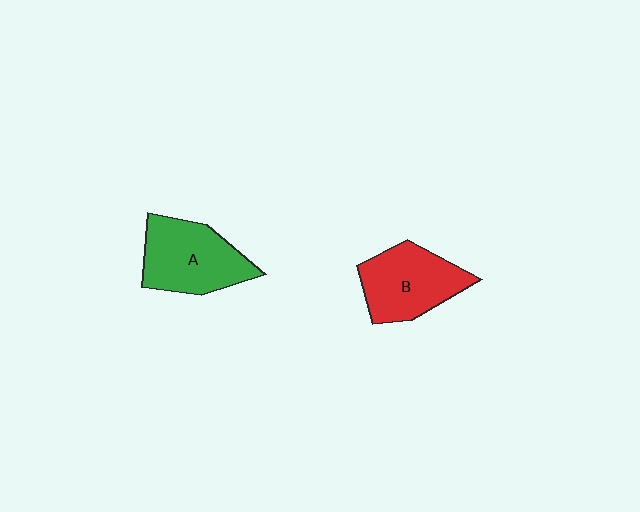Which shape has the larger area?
Shape A (green).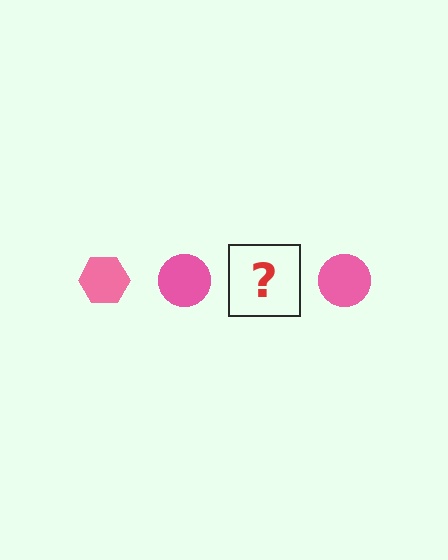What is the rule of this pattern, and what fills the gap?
The rule is that the pattern cycles through hexagon, circle shapes in pink. The gap should be filled with a pink hexagon.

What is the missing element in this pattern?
The missing element is a pink hexagon.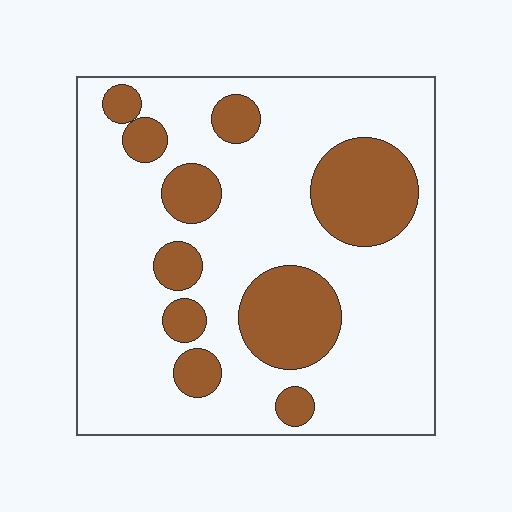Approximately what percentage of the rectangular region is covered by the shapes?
Approximately 25%.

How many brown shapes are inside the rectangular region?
10.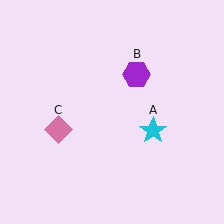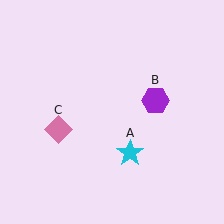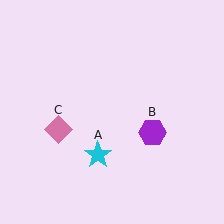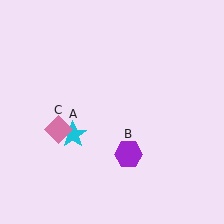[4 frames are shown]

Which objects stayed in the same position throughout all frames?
Pink diamond (object C) remained stationary.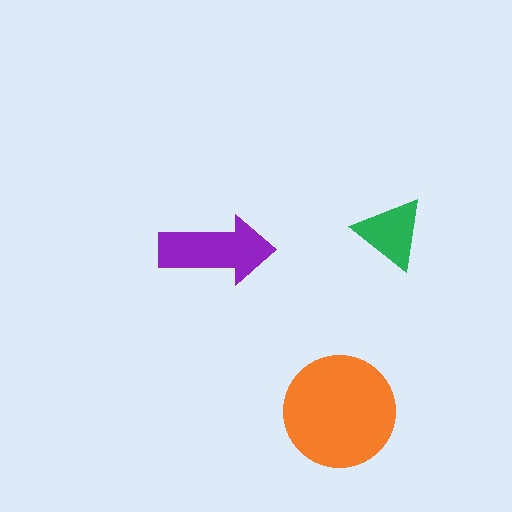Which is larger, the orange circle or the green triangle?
The orange circle.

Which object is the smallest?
The green triangle.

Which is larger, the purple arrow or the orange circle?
The orange circle.